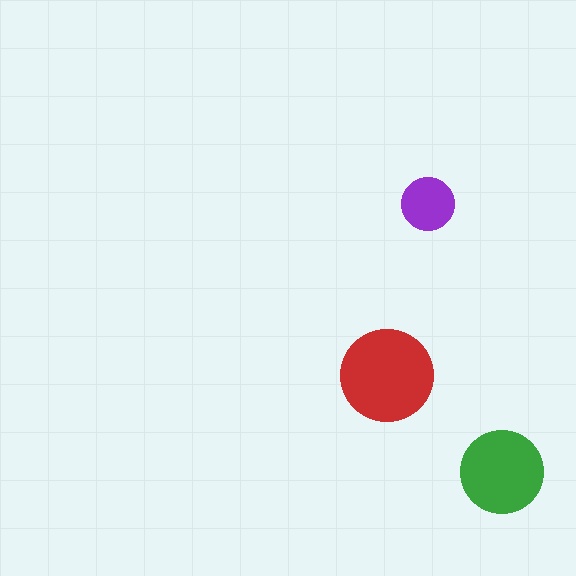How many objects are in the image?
There are 3 objects in the image.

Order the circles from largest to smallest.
the red one, the green one, the purple one.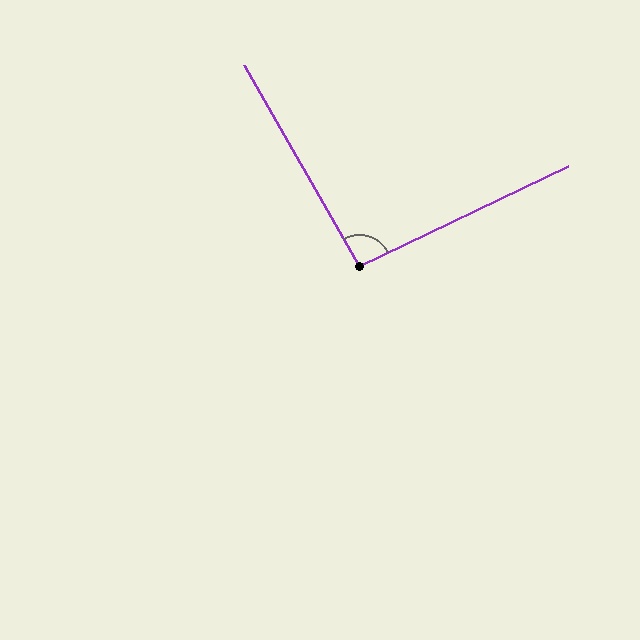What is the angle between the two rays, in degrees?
Approximately 94 degrees.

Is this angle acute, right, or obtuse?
It is approximately a right angle.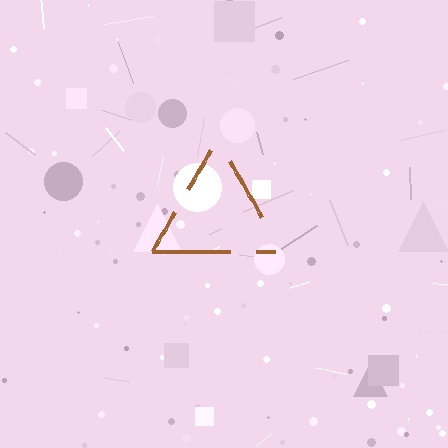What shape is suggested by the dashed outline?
The dashed outline suggests a triangle.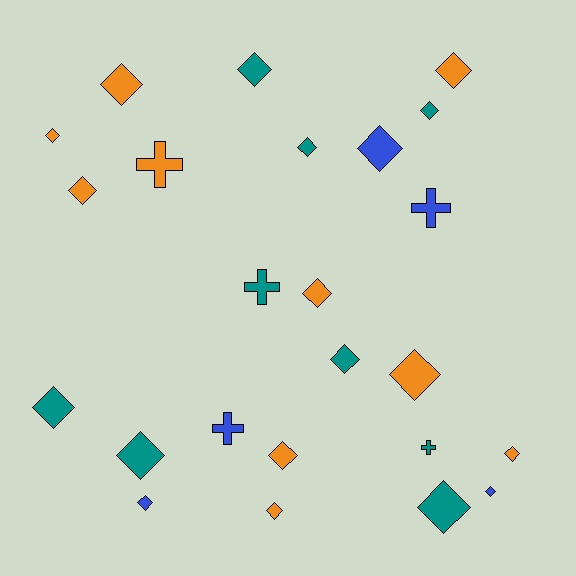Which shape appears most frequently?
Diamond, with 19 objects.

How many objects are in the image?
There are 24 objects.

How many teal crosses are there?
There are 2 teal crosses.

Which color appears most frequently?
Orange, with 10 objects.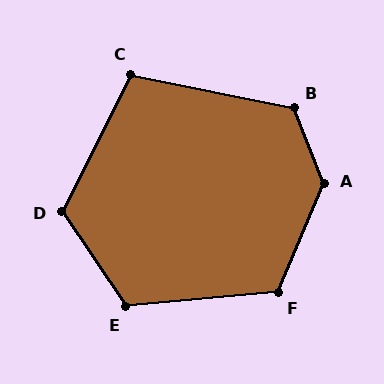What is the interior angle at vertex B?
Approximately 123 degrees (obtuse).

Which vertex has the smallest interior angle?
C, at approximately 106 degrees.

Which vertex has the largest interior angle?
A, at approximately 136 degrees.